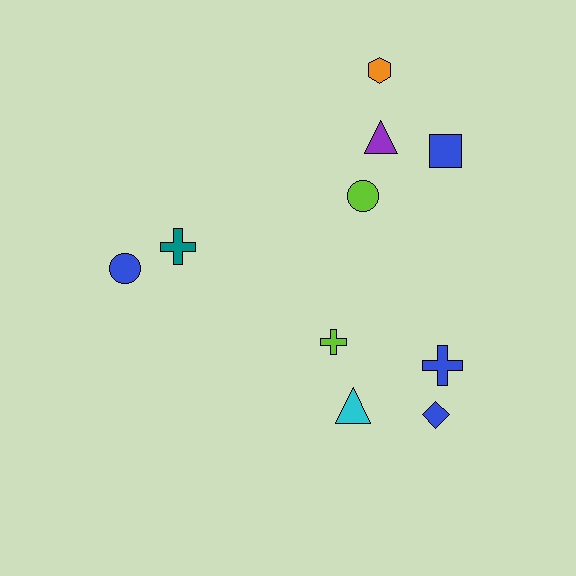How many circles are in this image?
There are 2 circles.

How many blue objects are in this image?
There are 4 blue objects.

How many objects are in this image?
There are 10 objects.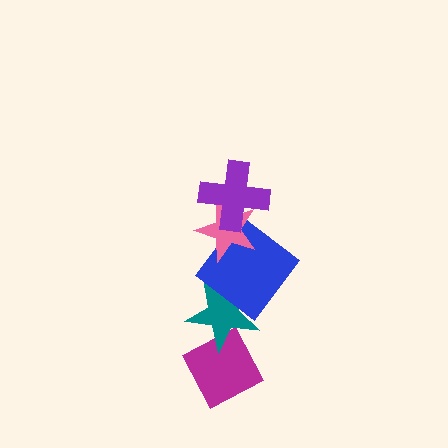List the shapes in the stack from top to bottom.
From top to bottom: the purple cross, the pink star, the blue diamond, the teal star, the magenta diamond.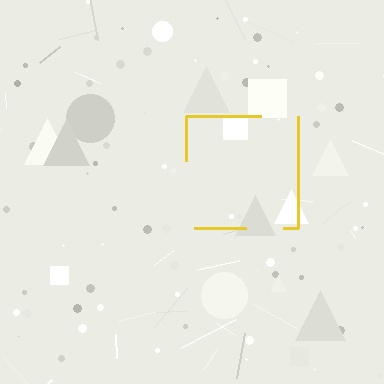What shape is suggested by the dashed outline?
The dashed outline suggests a square.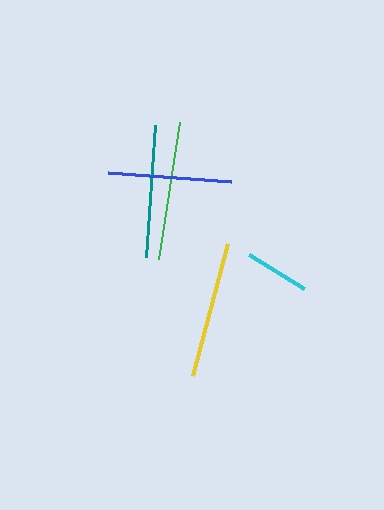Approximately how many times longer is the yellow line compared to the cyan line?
The yellow line is approximately 2.1 times the length of the cyan line.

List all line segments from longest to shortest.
From longest to shortest: green, yellow, teal, blue, cyan.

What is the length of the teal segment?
The teal segment is approximately 132 pixels long.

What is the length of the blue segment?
The blue segment is approximately 123 pixels long.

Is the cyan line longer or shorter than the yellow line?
The yellow line is longer than the cyan line.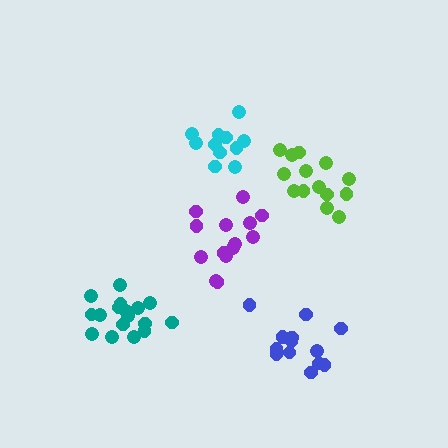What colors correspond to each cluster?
The clusters are colored: cyan, purple, lime, blue, teal.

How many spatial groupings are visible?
There are 5 spatial groupings.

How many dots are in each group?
Group 1: 11 dots, Group 2: 14 dots, Group 3: 14 dots, Group 4: 14 dots, Group 5: 17 dots (70 total).